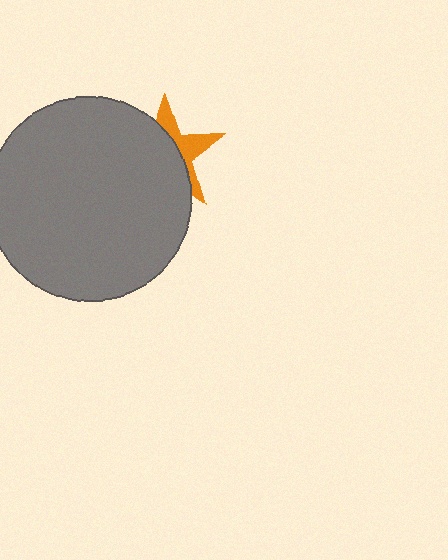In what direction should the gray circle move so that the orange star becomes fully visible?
The gray circle should move left. That is the shortest direction to clear the overlap and leave the orange star fully visible.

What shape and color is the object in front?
The object in front is a gray circle.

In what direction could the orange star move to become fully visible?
The orange star could move right. That would shift it out from behind the gray circle entirely.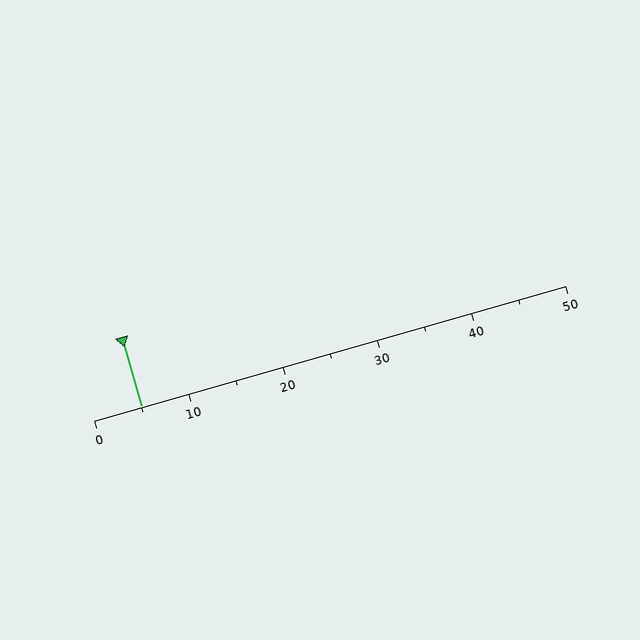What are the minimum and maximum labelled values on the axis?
The axis runs from 0 to 50.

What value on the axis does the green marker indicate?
The marker indicates approximately 5.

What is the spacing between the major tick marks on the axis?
The major ticks are spaced 10 apart.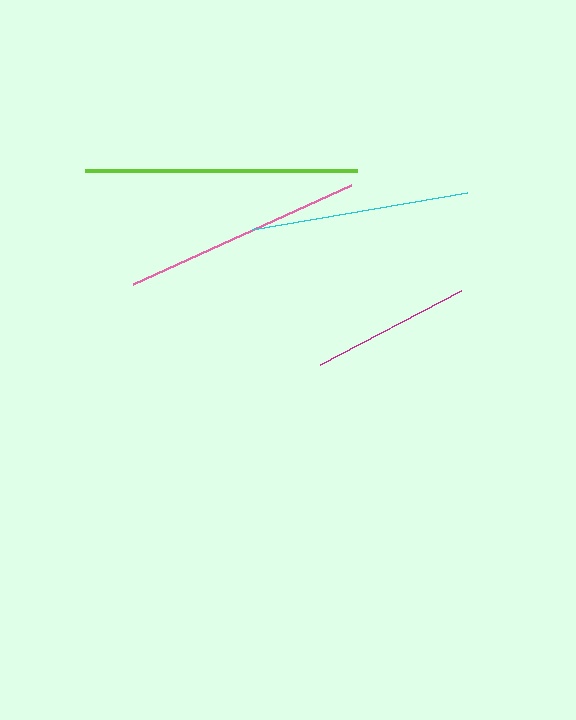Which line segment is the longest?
The lime line is the longest at approximately 272 pixels.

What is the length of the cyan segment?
The cyan segment is approximately 218 pixels long.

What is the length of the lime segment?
The lime segment is approximately 272 pixels long.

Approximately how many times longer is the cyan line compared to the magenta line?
The cyan line is approximately 1.4 times the length of the magenta line.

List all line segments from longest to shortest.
From longest to shortest: lime, pink, cyan, magenta.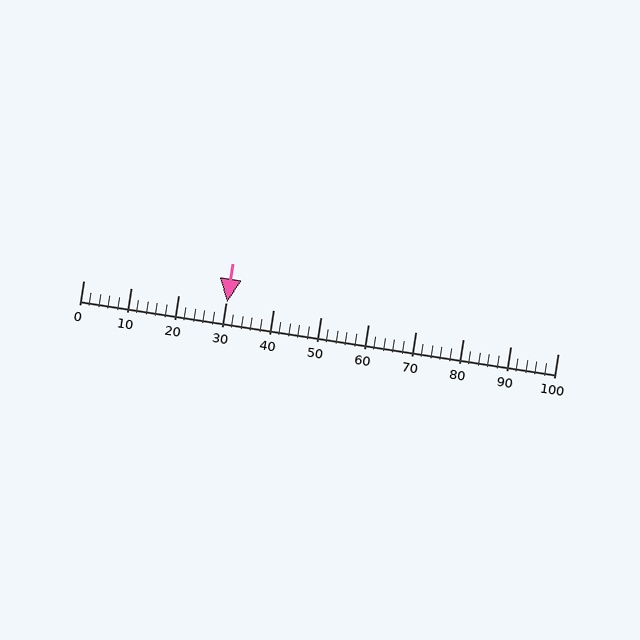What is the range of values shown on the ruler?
The ruler shows values from 0 to 100.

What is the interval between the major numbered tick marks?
The major tick marks are spaced 10 units apart.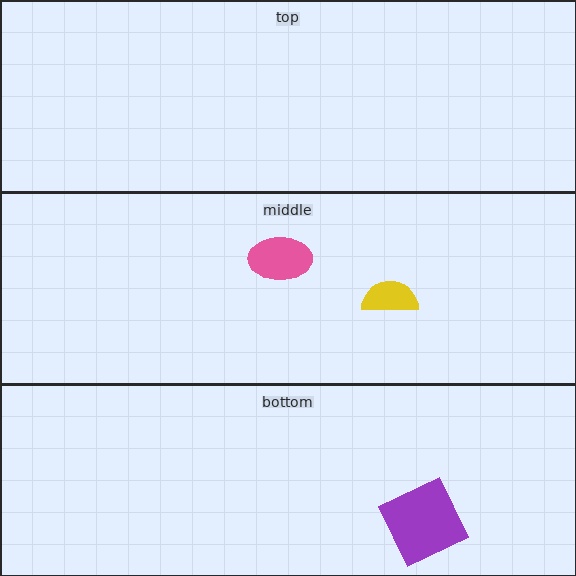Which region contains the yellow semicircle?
The middle region.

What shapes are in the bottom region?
The purple square.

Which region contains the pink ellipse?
The middle region.